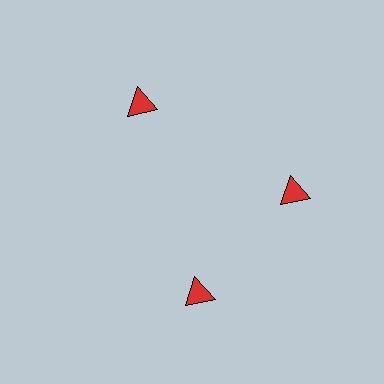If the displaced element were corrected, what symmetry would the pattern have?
It would have 3-fold rotational symmetry — the pattern would map onto itself every 120 degrees.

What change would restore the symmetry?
The symmetry would be restored by rotating it back into even spacing with its neighbors so that all 3 triangles sit at equal angles and equal distance from the center.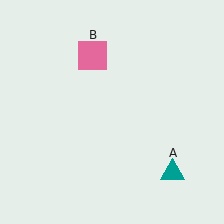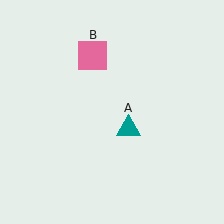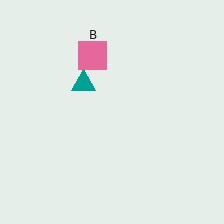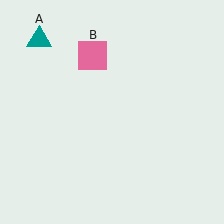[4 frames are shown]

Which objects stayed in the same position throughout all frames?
Pink square (object B) remained stationary.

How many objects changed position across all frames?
1 object changed position: teal triangle (object A).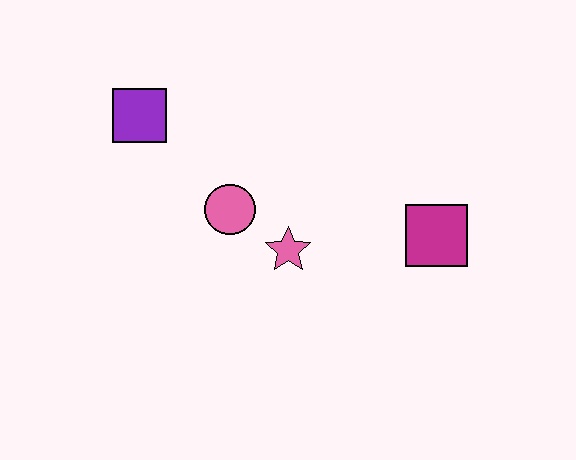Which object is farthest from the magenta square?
The purple square is farthest from the magenta square.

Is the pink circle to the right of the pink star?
No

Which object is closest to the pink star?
The pink circle is closest to the pink star.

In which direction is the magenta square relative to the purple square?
The magenta square is to the right of the purple square.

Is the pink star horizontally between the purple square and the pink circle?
No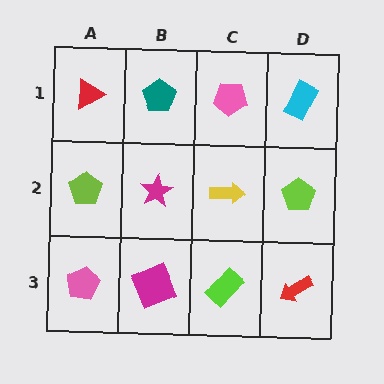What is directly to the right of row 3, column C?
A red arrow.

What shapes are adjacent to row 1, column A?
A lime pentagon (row 2, column A), a teal pentagon (row 1, column B).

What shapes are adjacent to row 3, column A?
A lime pentagon (row 2, column A), a magenta square (row 3, column B).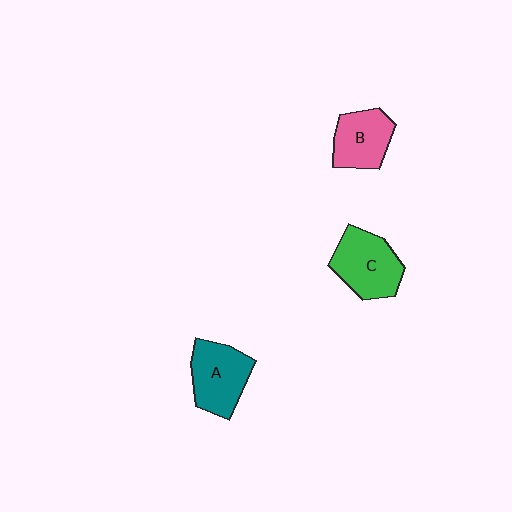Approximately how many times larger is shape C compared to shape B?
Approximately 1.3 times.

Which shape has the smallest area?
Shape B (pink).